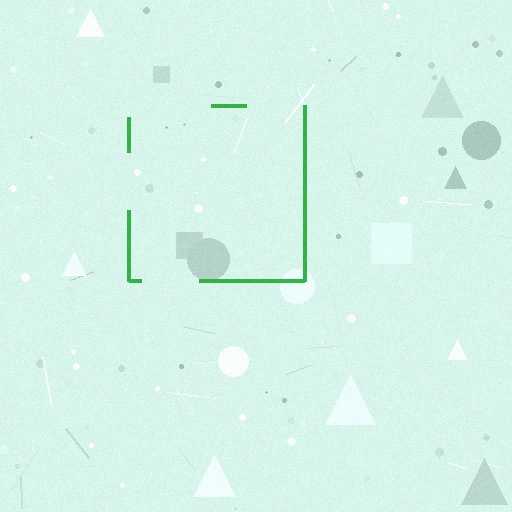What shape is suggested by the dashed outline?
The dashed outline suggests a square.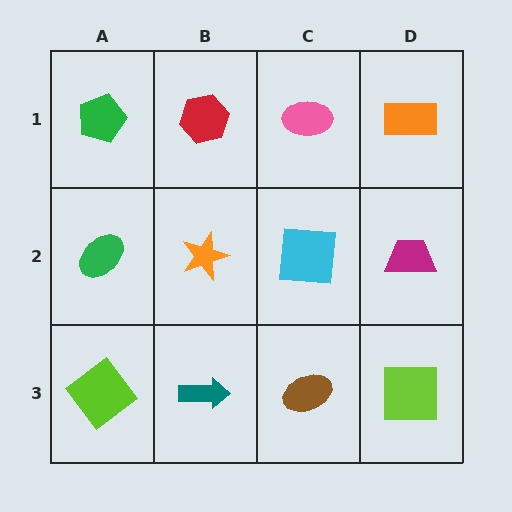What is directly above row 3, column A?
A green ellipse.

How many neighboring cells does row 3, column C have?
3.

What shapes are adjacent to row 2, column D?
An orange rectangle (row 1, column D), a lime square (row 3, column D), a cyan square (row 2, column C).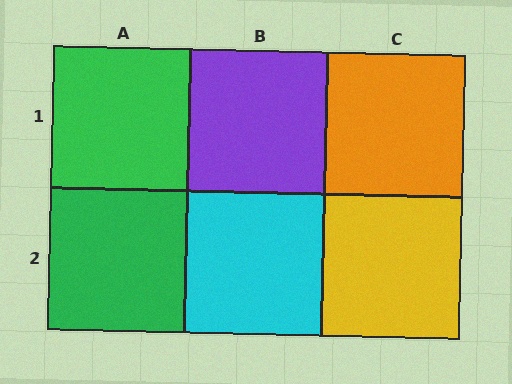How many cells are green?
2 cells are green.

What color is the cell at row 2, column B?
Cyan.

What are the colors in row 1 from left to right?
Green, purple, orange.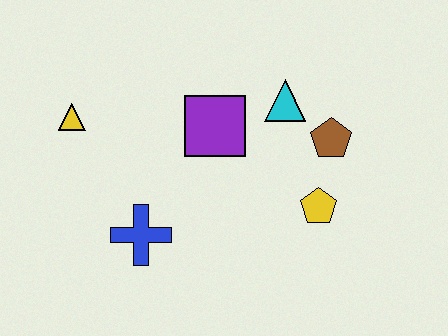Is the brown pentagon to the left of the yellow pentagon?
No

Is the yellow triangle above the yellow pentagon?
Yes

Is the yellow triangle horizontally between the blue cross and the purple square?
No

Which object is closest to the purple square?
The cyan triangle is closest to the purple square.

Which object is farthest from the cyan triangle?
The yellow triangle is farthest from the cyan triangle.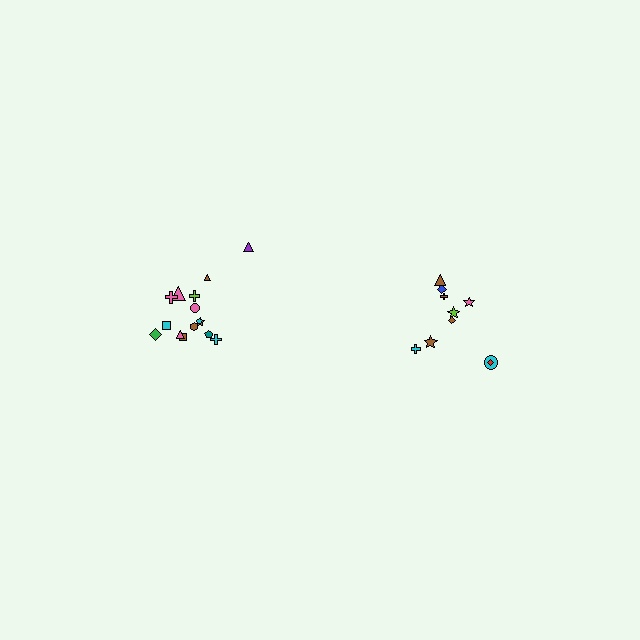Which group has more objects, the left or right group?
The left group.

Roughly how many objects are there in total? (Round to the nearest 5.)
Roughly 25 objects in total.